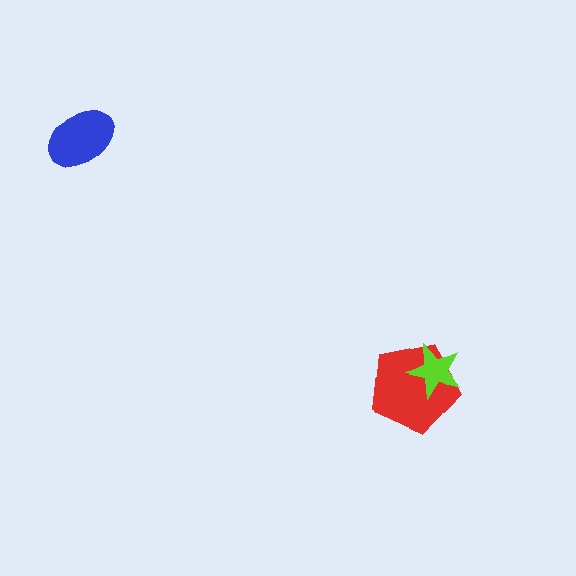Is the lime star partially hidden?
No, no other shape covers it.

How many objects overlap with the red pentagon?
1 object overlaps with the red pentagon.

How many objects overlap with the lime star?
1 object overlaps with the lime star.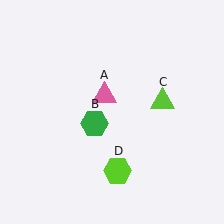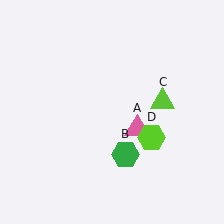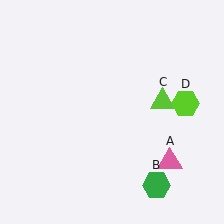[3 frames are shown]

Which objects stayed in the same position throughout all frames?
Lime triangle (object C) remained stationary.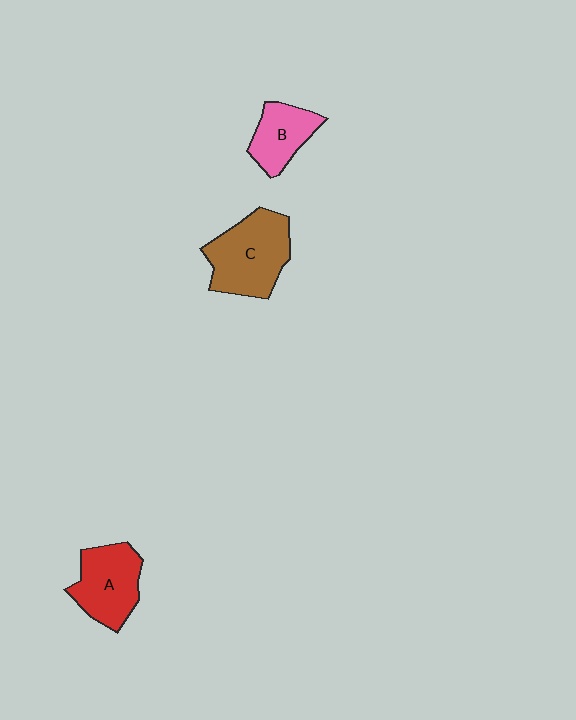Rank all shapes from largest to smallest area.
From largest to smallest: C (brown), A (red), B (pink).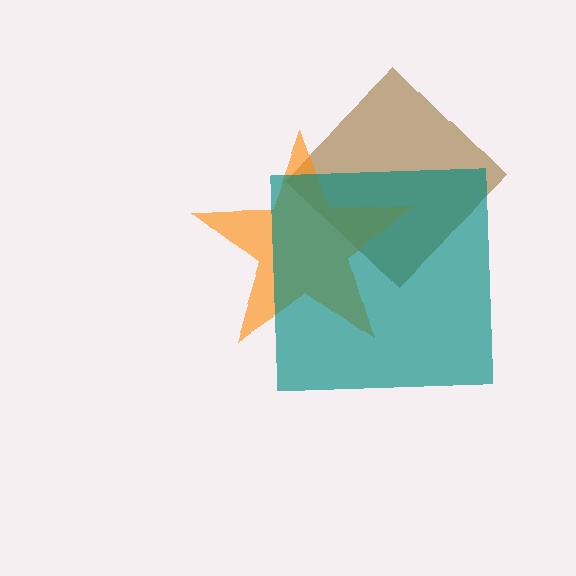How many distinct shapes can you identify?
There are 3 distinct shapes: a brown diamond, an orange star, a teal square.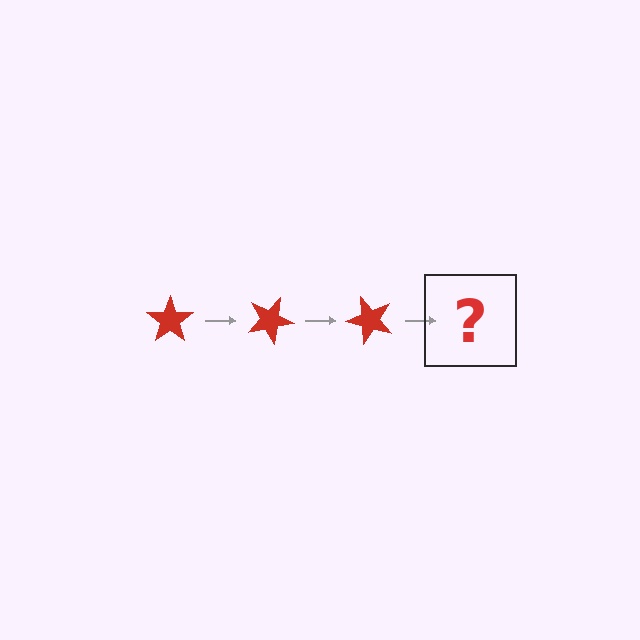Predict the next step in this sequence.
The next step is a red star rotated 75 degrees.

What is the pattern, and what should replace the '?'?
The pattern is that the star rotates 25 degrees each step. The '?' should be a red star rotated 75 degrees.